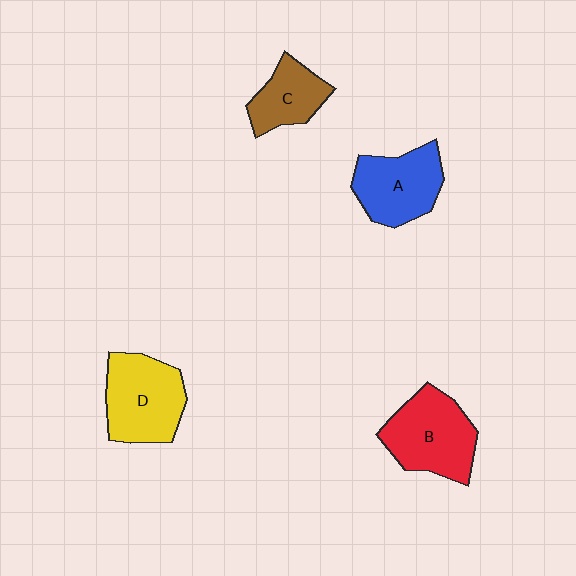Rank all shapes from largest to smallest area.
From largest to smallest: B (red), D (yellow), A (blue), C (brown).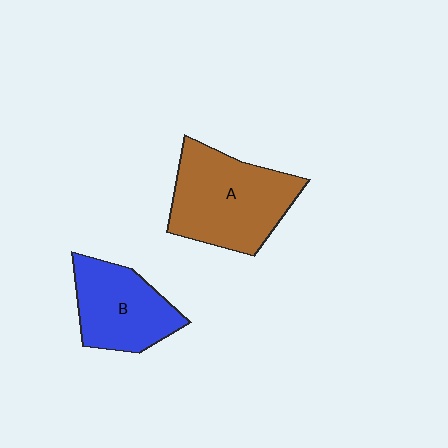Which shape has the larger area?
Shape A (brown).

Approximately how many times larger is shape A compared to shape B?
Approximately 1.4 times.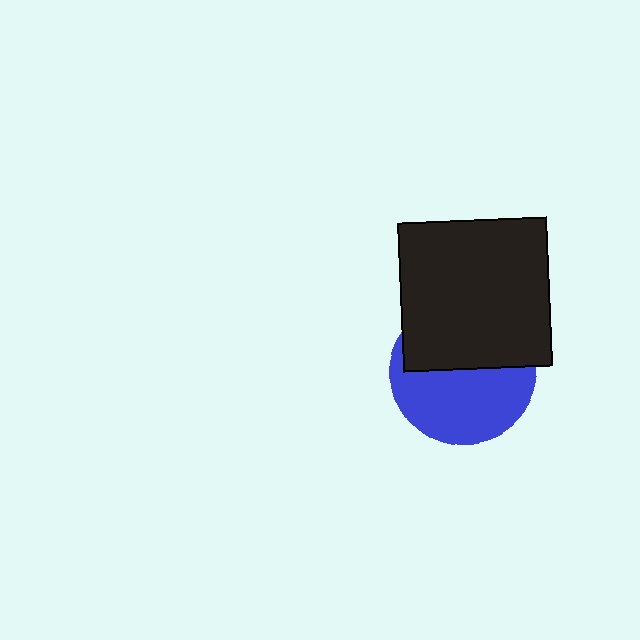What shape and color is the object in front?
The object in front is a black square.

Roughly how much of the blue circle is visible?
About half of it is visible (roughly 54%).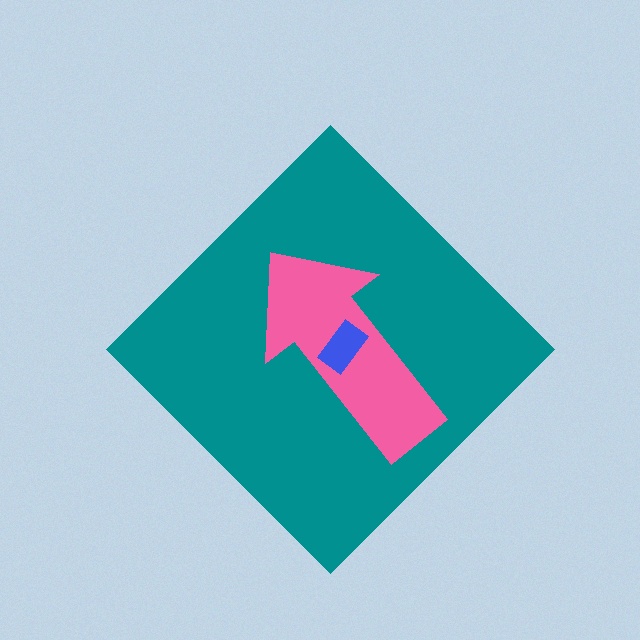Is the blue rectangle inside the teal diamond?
Yes.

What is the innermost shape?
The blue rectangle.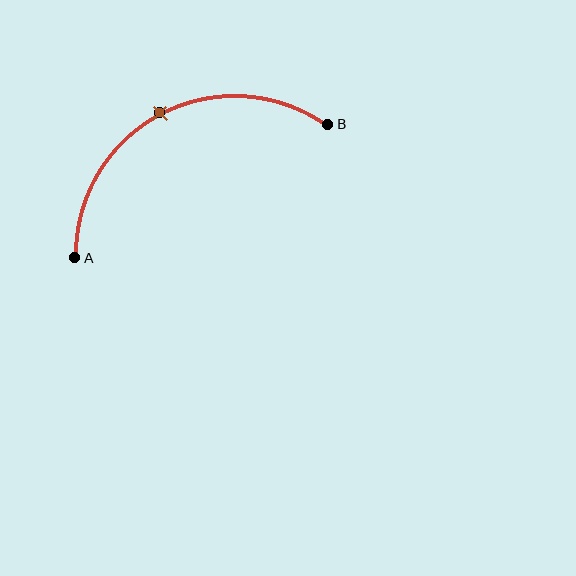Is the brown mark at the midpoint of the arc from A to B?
Yes. The brown mark lies on the arc at equal arc-length from both A and B — it is the arc midpoint.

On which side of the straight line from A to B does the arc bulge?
The arc bulges above the straight line connecting A and B.